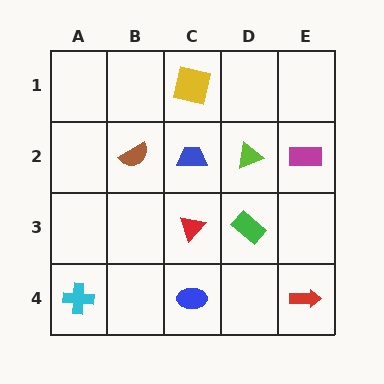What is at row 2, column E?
A magenta rectangle.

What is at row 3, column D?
A green rectangle.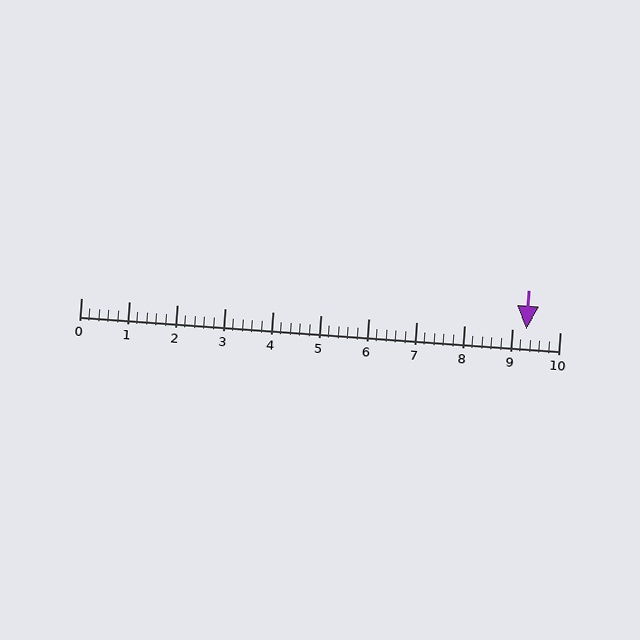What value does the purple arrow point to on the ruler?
The purple arrow points to approximately 9.3.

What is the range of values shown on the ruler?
The ruler shows values from 0 to 10.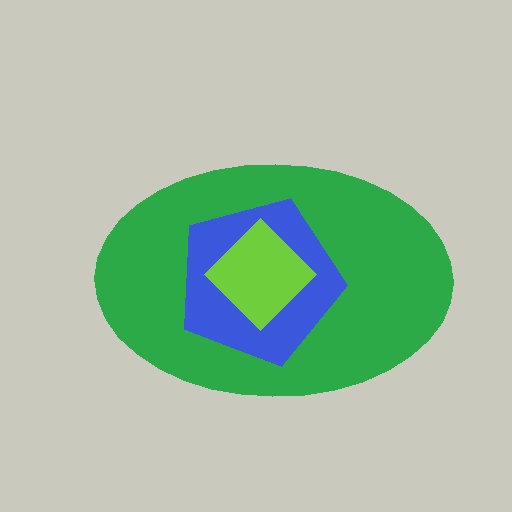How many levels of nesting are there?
3.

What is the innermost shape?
The lime diamond.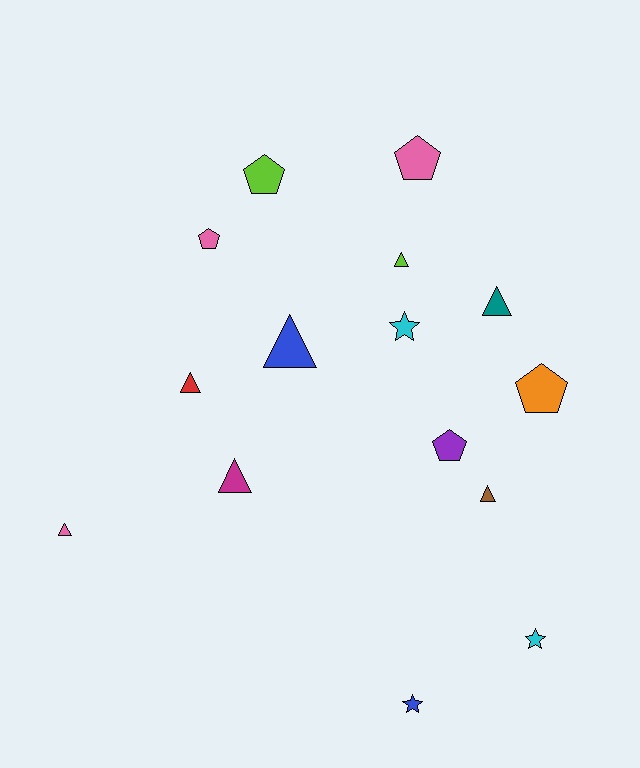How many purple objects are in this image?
There is 1 purple object.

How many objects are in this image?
There are 15 objects.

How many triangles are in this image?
There are 7 triangles.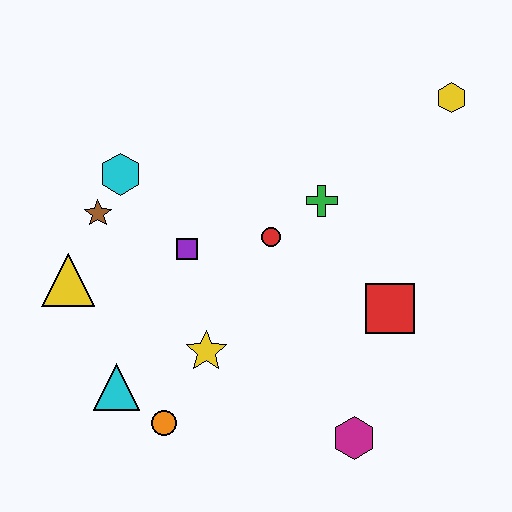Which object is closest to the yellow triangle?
The brown star is closest to the yellow triangle.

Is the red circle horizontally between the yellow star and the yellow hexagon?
Yes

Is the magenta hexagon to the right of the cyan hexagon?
Yes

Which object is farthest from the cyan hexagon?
The magenta hexagon is farthest from the cyan hexagon.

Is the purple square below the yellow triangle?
No